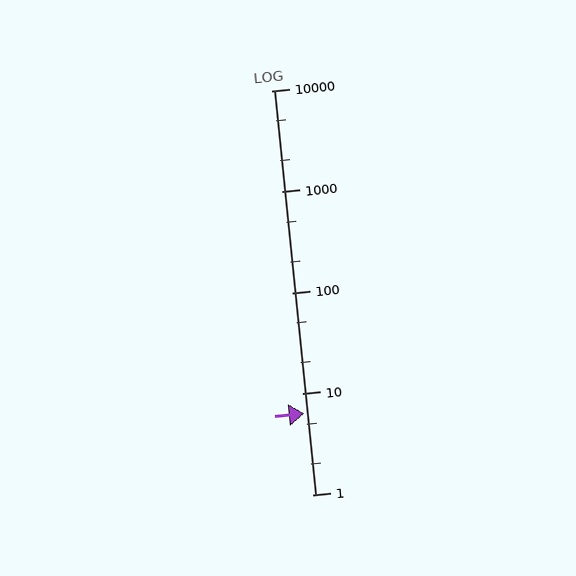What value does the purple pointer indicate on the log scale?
The pointer indicates approximately 6.4.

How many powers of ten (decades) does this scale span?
The scale spans 4 decades, from 1 to 10000.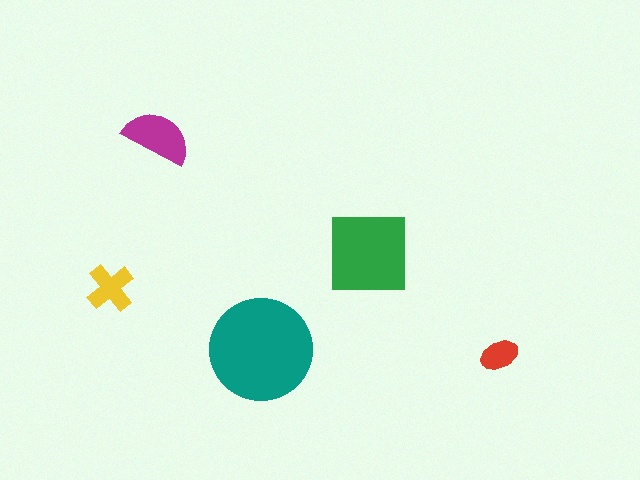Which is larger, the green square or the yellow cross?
The green square.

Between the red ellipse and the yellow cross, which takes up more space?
The yellow cross.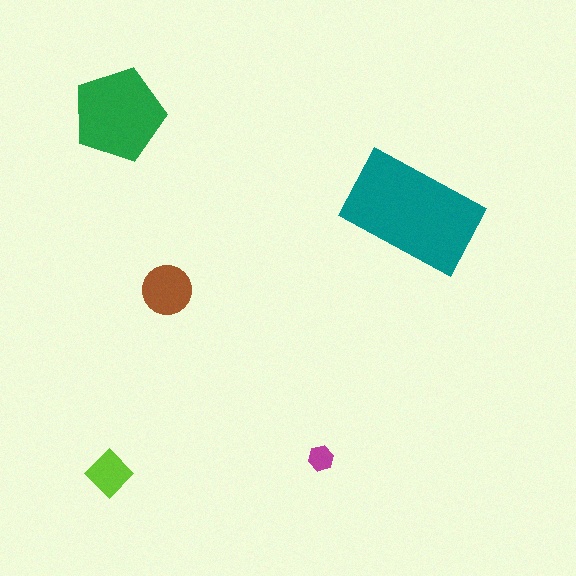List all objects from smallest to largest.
The magenta hexagon, the lime diamond, the brown circle, the green pentagon, the teal rectangle.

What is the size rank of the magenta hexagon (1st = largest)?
5th.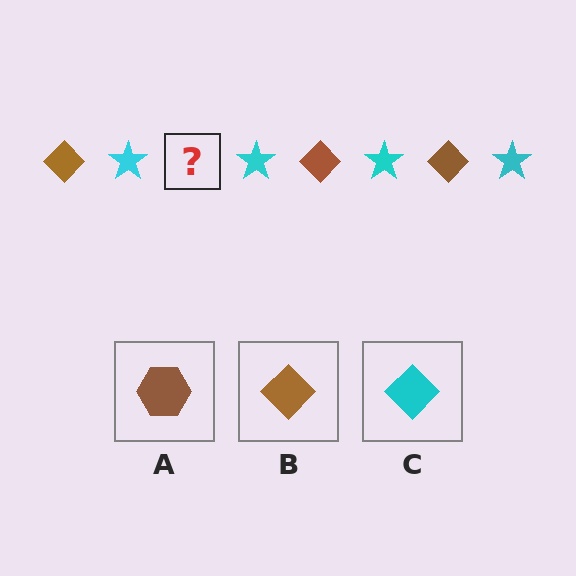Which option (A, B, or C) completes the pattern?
B.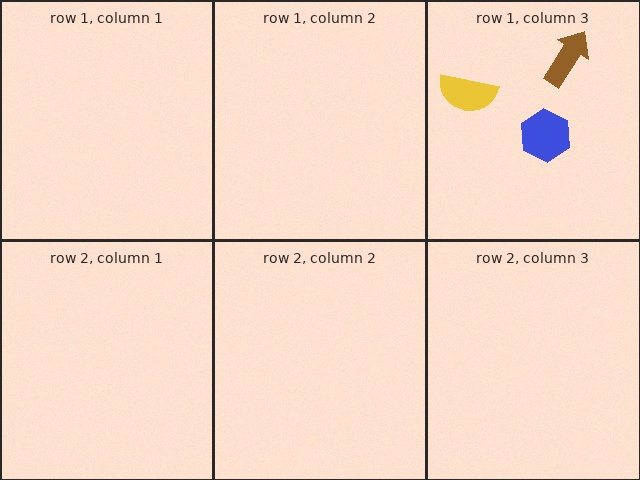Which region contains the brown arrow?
The row 1, column 3 region.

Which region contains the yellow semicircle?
The row 1, column 3 region.